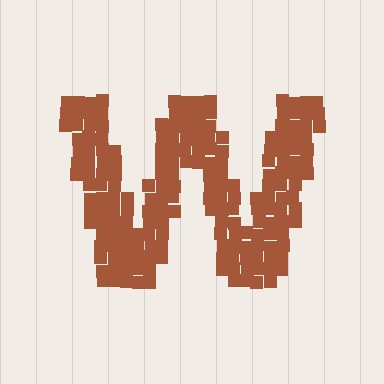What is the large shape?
The large shape is the letter W.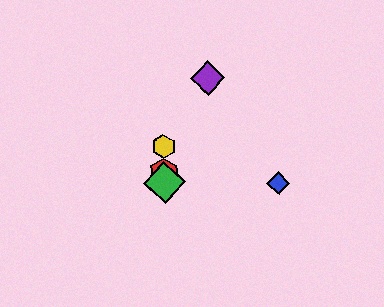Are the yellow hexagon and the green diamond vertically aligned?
Yes, both are at x≈164.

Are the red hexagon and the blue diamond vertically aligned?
No, the red hexagon is at x≈164 and the blue diamond is at x≈278.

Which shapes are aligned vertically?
The red hexagon, the green diamond, the yellow hexagon are aligned vertically.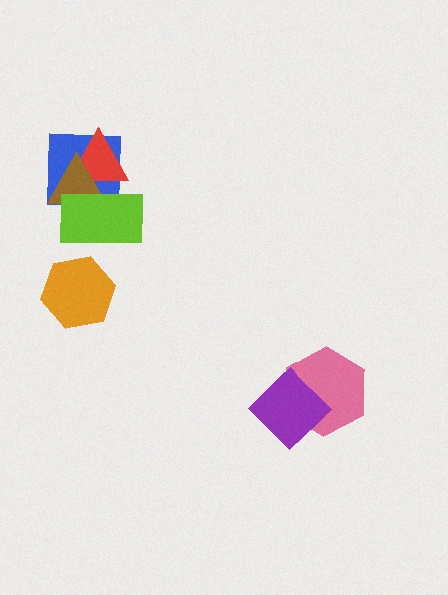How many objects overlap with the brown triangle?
3 objects overlap with the brown triangle.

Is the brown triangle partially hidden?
Yes, it is partially covered by another shape.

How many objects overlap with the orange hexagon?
0 objects overlap with the orange hexagon.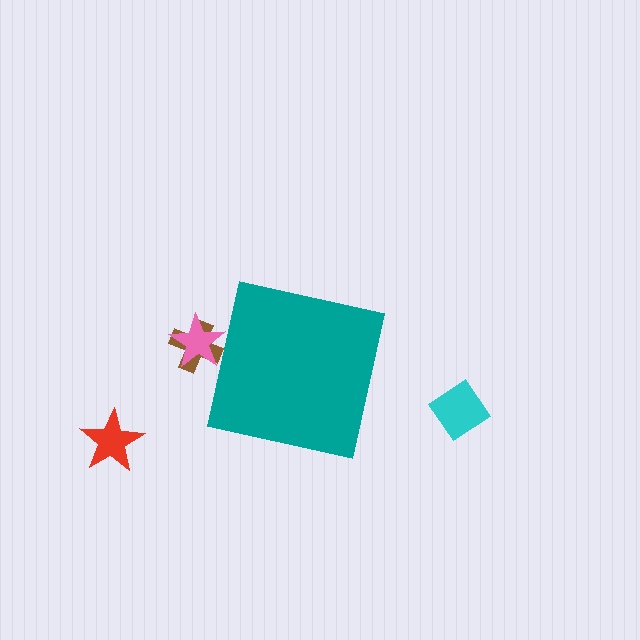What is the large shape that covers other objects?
A teal square.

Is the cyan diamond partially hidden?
No, the cyan diamond is fully visible.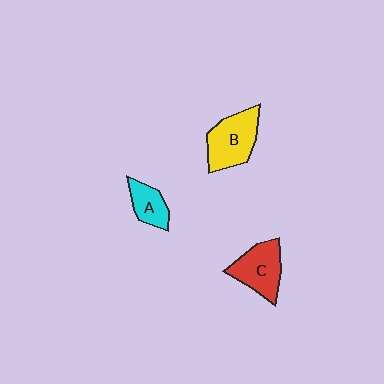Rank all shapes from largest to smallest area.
From largest to smallest: B (yellow), C (red), A (cyan).